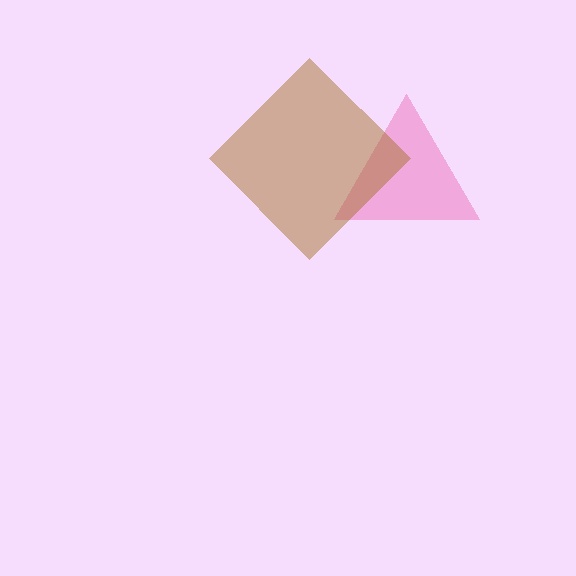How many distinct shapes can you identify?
There are 2 distinct shapes: a pink triangle, a brown diamond.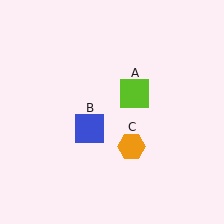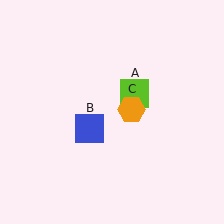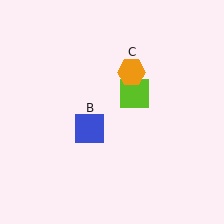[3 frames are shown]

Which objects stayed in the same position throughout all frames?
Lime square (object A) and blue square (object B) remained stationary.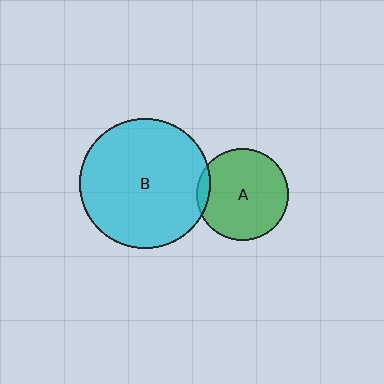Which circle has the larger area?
Circle B (cyan).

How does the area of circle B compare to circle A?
Approximately 2.0 times.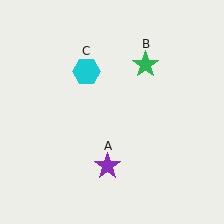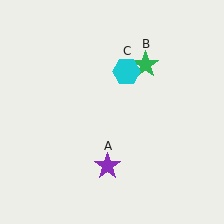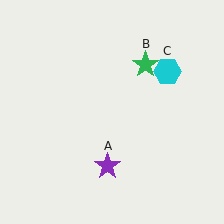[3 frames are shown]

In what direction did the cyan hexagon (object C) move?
The cyan hexagon (object C) moved right.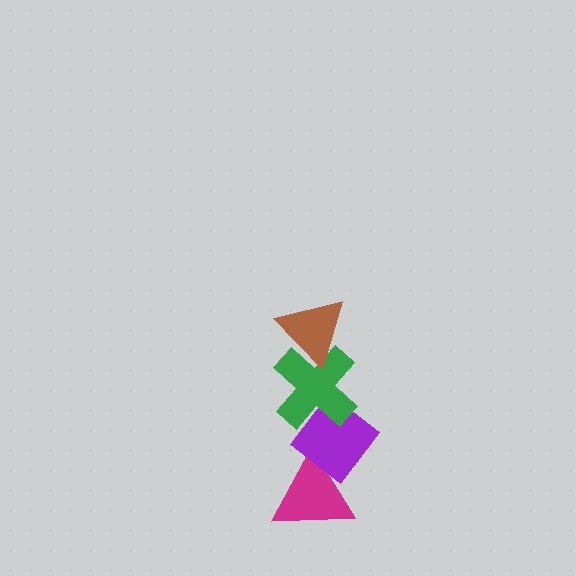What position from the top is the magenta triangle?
The magenta triangle is 4th from the top.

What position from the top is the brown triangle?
The brown triangle is 1st from the top.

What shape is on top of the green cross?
The brown triangle is on top of the green cross.